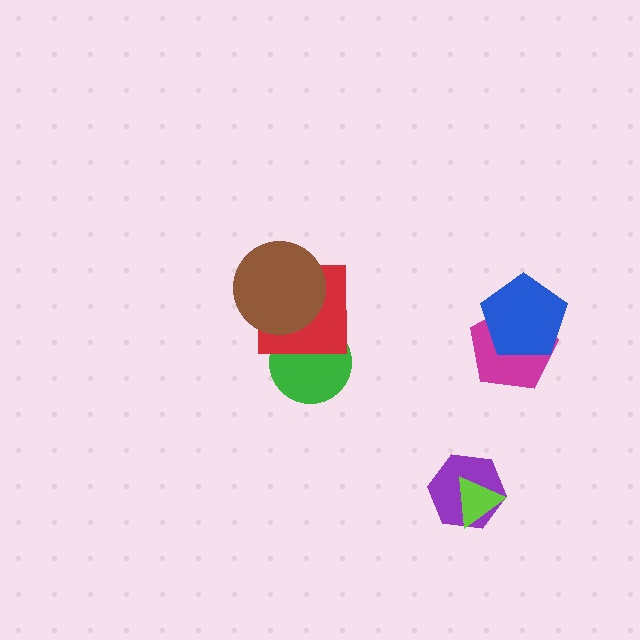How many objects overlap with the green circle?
1 object overlaps with the green circle.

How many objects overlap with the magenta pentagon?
1 object overlaps with the magenta pentagon.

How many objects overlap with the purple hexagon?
1 object overlaps with the purple hexagon.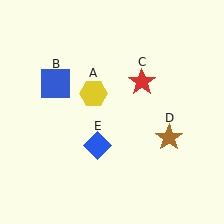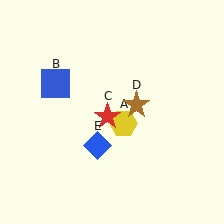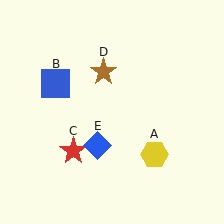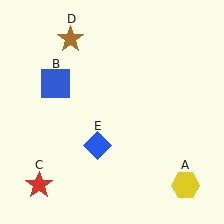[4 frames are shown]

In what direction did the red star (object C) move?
The red star (object C) moved down and to the left.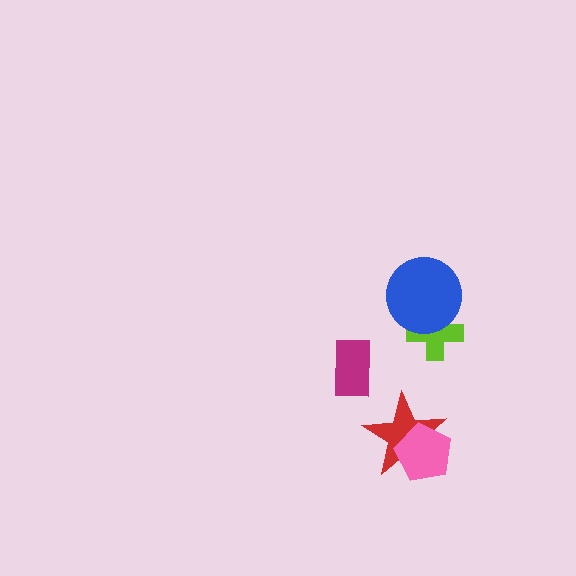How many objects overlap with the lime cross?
1 object overlaps with the lime cross.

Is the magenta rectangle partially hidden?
No, no other shape covers it.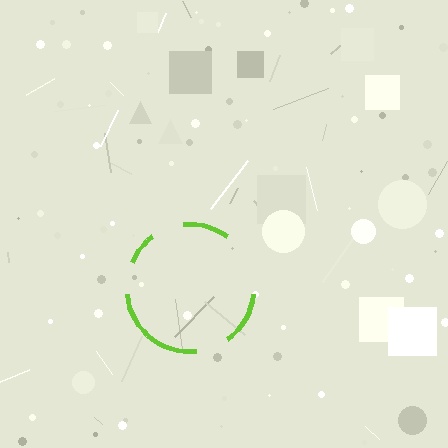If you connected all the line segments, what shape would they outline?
They would outline a circle.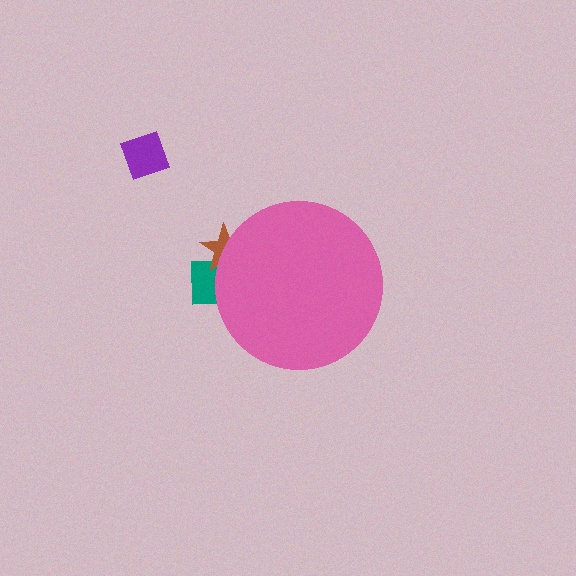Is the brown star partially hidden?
Yes, the brown star is partially hidden behind the pink circle.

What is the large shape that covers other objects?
A pink circle.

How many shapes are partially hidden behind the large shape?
2 shapes are partially hidden.